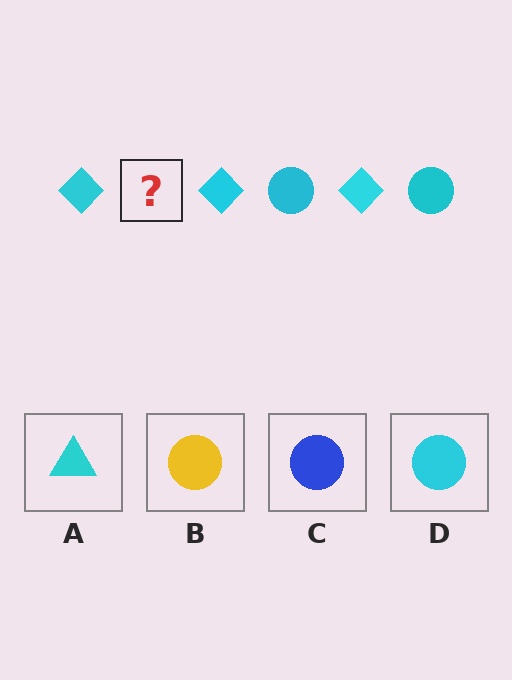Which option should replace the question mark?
Option D.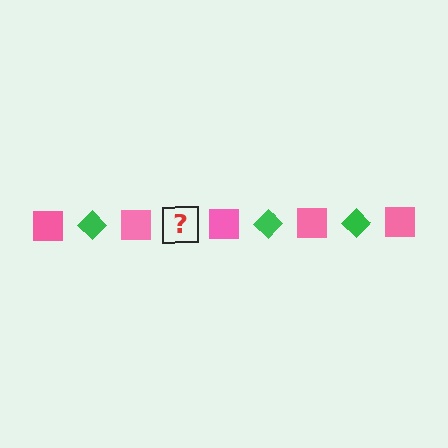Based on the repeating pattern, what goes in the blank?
The blank should be a green diamond.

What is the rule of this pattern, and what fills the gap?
The rule is that the pattern alternates between pink square and green diamond. The gap should be filled with a green diamond.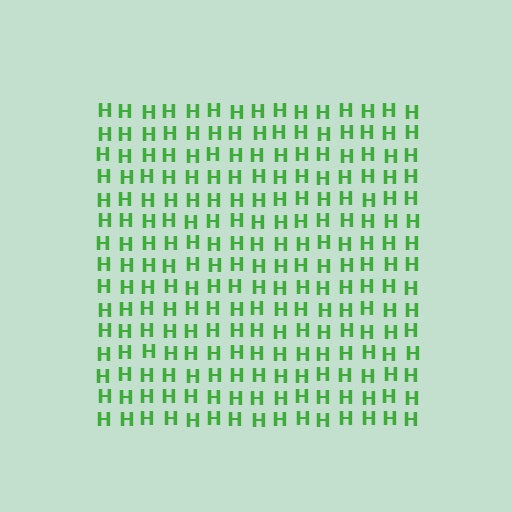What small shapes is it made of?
It is made of small letter H's.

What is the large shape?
The large shape is a square.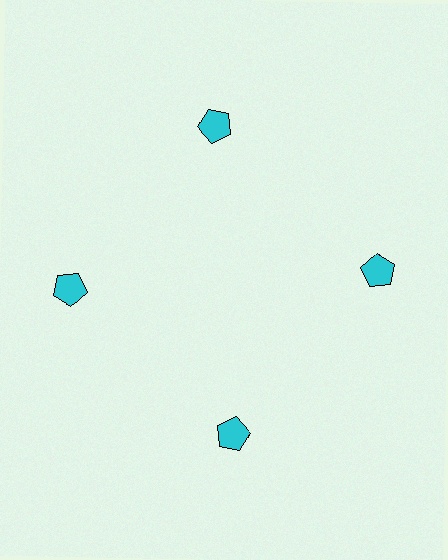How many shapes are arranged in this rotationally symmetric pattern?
There are 4 shapes, arranged in 4 groups of 1.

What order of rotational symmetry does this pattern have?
This pattern has 4-fold rotational symmetry.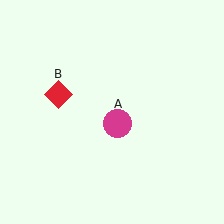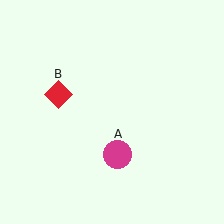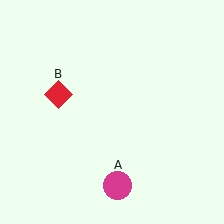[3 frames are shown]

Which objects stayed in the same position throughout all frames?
Red diamond (object B) remained stationary.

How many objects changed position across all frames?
1 object changed position: magenta circle (object A).